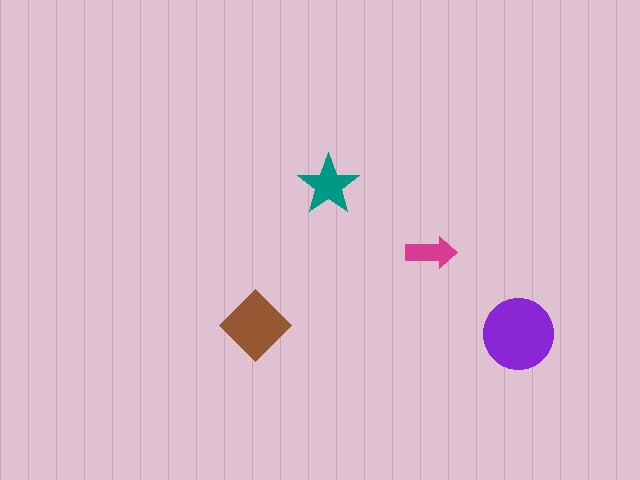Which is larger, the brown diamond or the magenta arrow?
The brown diamond.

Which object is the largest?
The purple circle.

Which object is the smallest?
The magenta arrow.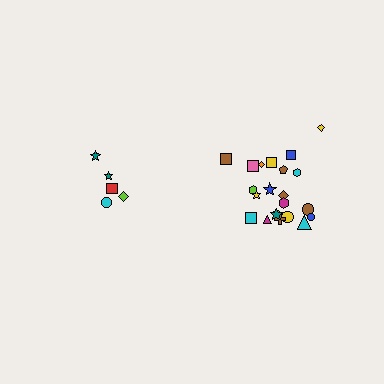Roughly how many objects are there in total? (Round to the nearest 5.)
Roughly 25 objects in total.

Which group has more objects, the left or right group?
The right group.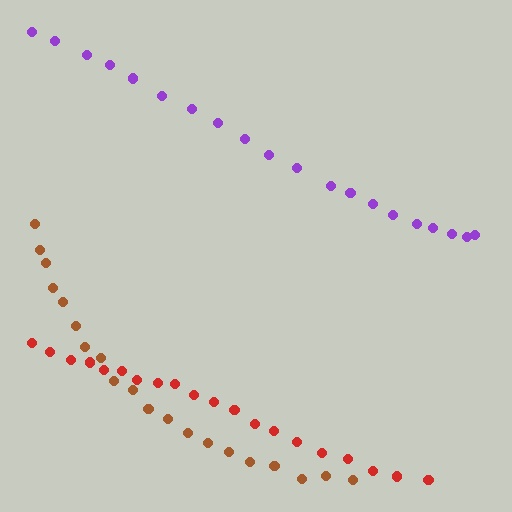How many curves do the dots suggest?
There are 3 distinct paths.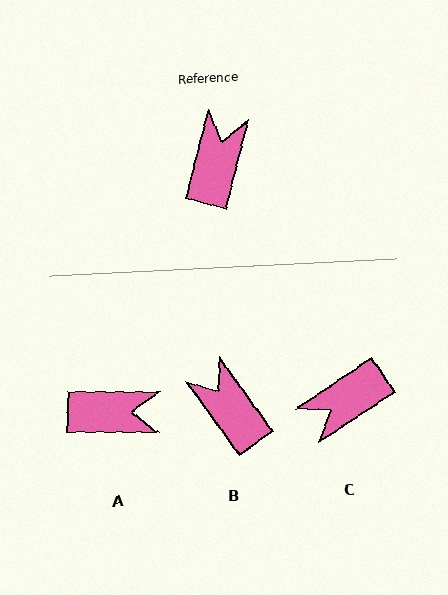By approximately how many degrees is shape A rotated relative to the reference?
Approximately 76 degrees clockwise.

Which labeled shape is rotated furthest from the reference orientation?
C, about 138 degrees away.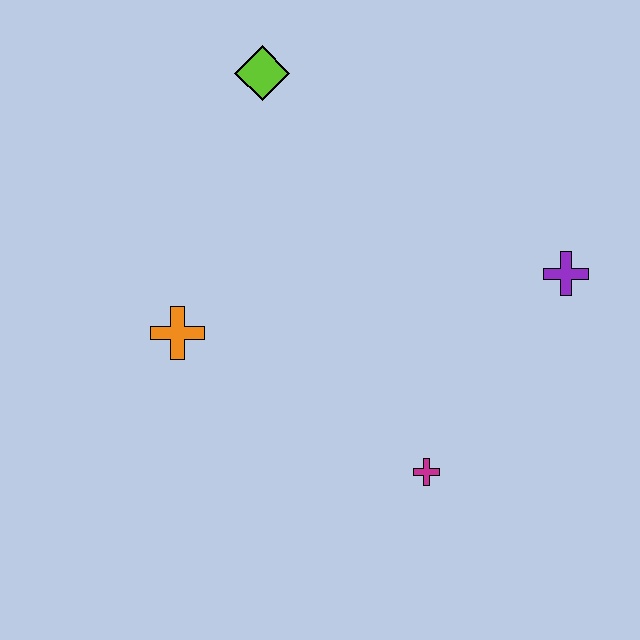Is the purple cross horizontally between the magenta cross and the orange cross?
No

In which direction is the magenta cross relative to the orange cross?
The magenta cross is to the right of the orange cross.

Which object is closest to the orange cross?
The lime diamond is closest to the orange cross.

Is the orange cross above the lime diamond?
No